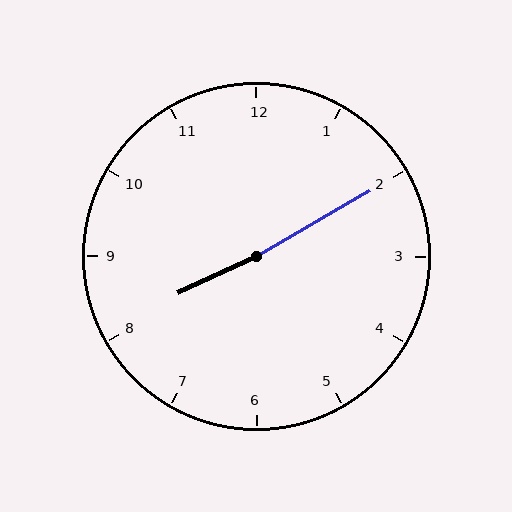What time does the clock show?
8:10.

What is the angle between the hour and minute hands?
Approximately 175 degrees.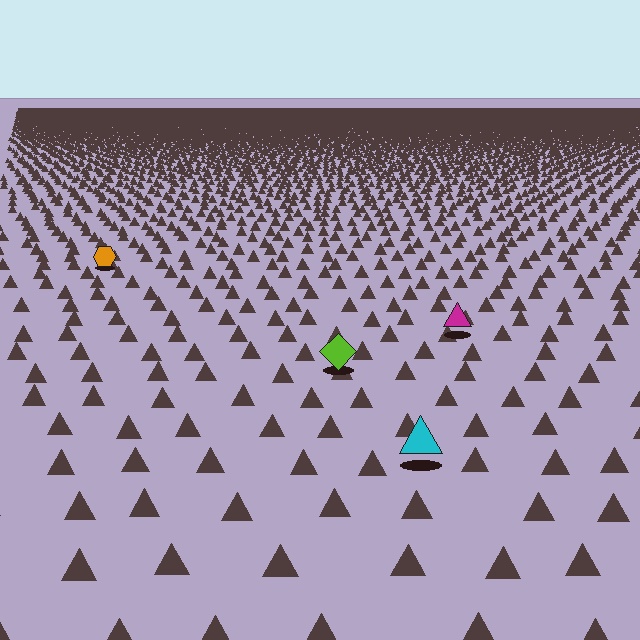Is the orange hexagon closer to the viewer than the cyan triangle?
No. The cyan triangle is closer — you can tell from the texture gradient: the ground texture is coarser near it.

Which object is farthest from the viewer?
The orange hexagon is farthest from the viewer. It appears smaller and the ground texture around it is denser.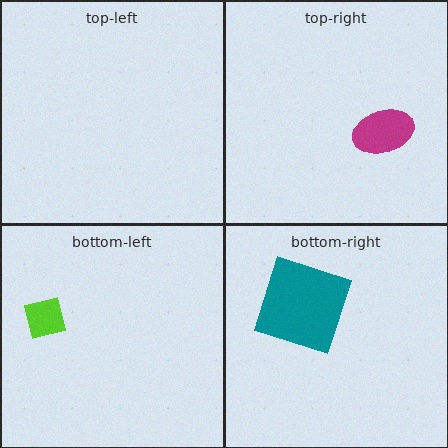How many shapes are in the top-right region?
1.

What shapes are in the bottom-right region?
The teal square.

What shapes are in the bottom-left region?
The lime square.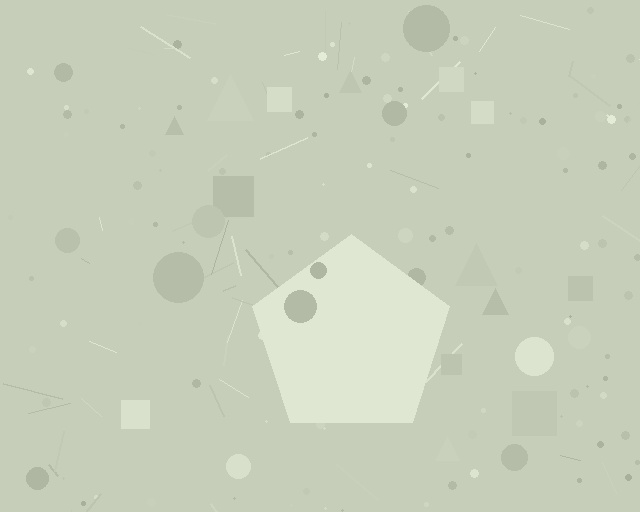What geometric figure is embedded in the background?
A pentagon is embedded in the background.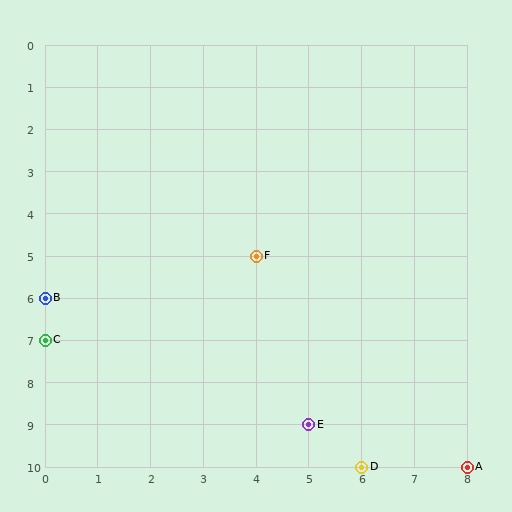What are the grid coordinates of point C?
Point C is at grid coordinates (0, 7).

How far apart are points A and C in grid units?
Points A and C are 8 columns and 3 rows apart (about 8.5 grid units diagonally).